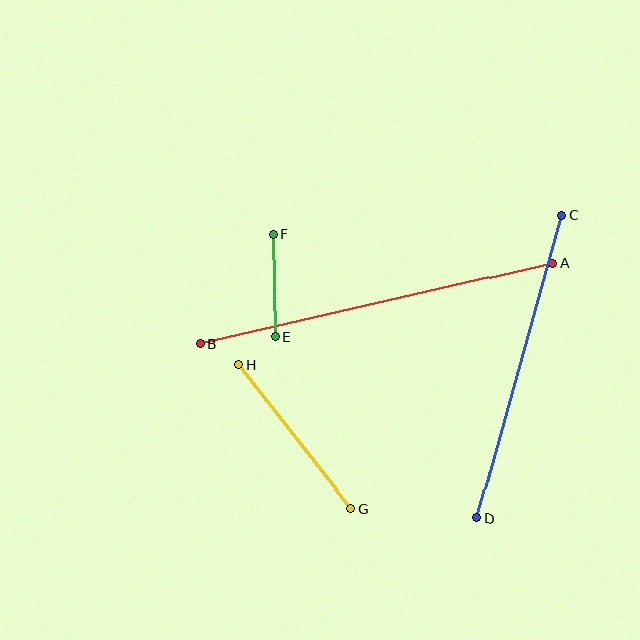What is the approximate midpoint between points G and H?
The midpoint is at approximately (295, 437) pixels.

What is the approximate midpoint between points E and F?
The midpoint is at approximately (274, 285) pixels.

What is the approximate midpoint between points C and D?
The midpoint is at approximately (520, 367) pixels.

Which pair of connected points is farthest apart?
Points A and B are farthest apart.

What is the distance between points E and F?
The distance is approximately 102 pixels.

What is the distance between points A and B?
The distance is approximately 362 pixels.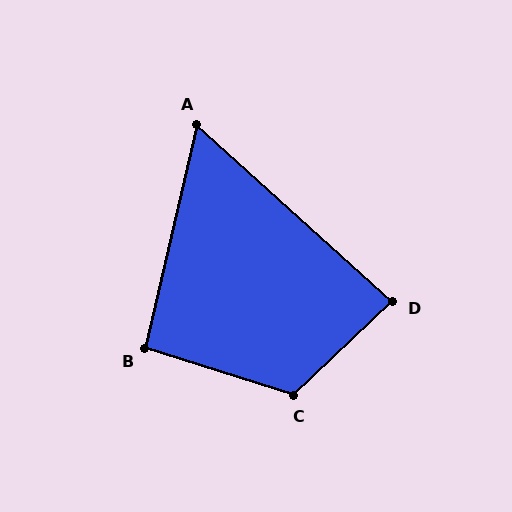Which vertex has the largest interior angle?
C, at approximately 119 degrees.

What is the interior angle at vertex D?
Approximately 85 degrees (approximately right).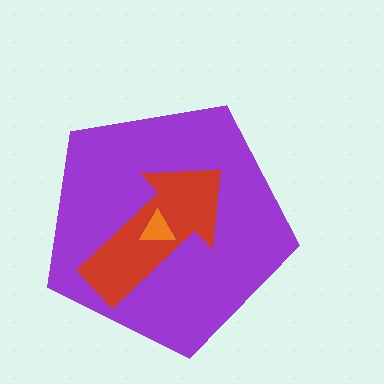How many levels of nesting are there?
3.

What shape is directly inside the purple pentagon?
The red arrow.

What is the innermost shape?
The orange triangle.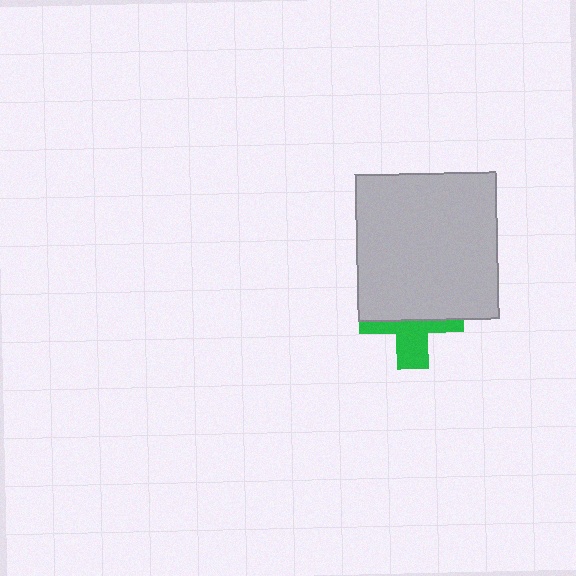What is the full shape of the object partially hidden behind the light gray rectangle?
The partially hidden object is a green cross.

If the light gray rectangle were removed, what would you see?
You would see the complete green cross.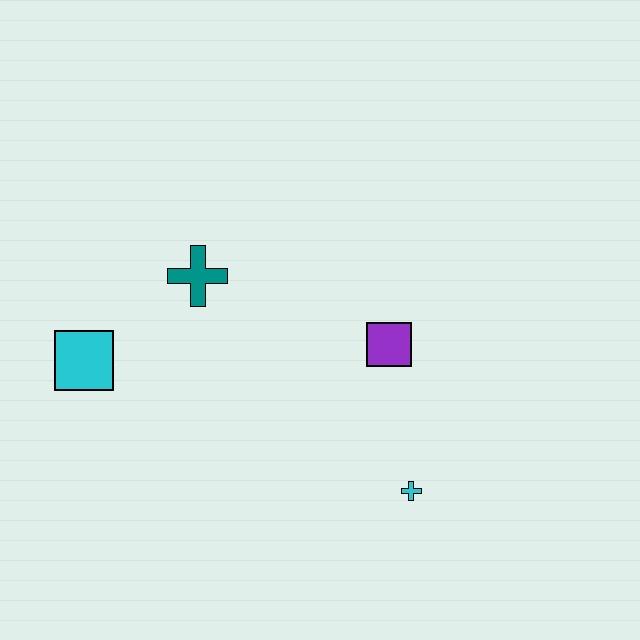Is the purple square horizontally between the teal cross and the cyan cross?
Yes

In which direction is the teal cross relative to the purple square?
The teal cross is to the left of the purple square.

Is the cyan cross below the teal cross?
Yes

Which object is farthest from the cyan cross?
The cyan square is farthest from the cyan cross.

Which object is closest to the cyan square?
The teal cross is closest to the cyan square.